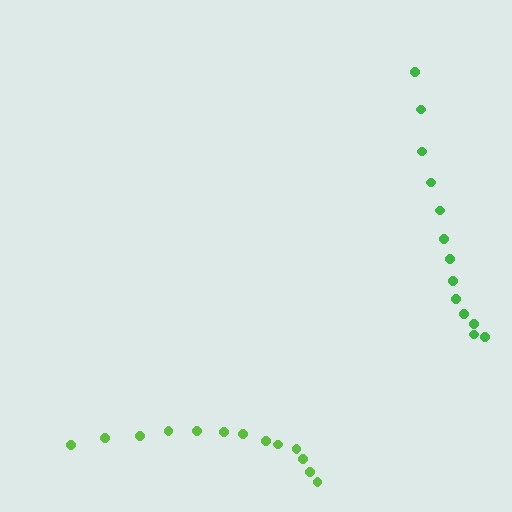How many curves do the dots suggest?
There are 2 distinct paths.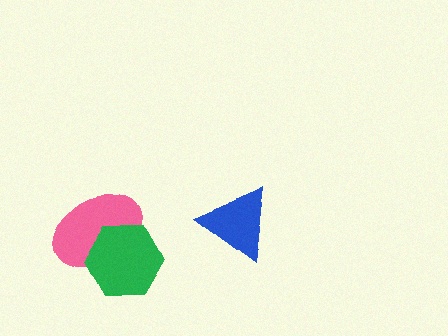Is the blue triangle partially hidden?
No, no other shape covers it.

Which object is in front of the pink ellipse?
The green hexagon is in front of the pink ellipse.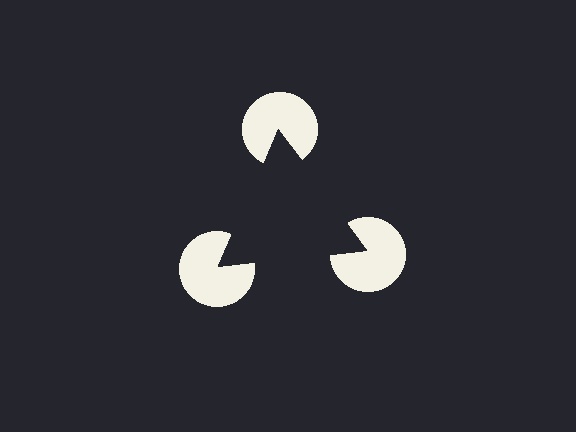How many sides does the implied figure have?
3 sides.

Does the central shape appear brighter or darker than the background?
It typically appears slightly darker than the background, even though no actual brightness change is drawn.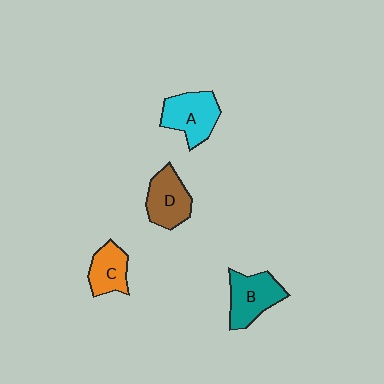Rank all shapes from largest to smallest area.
From largest to smallest: B (teal), A (cyan), D (brown), C (orange).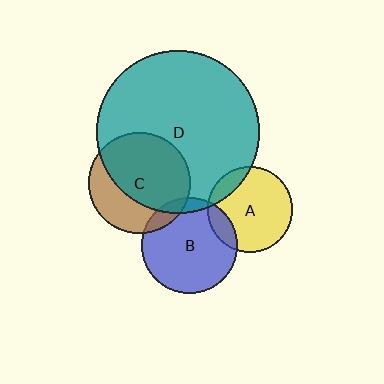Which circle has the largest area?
Circle D (teal).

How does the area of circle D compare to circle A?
Approximately 3.7 times.